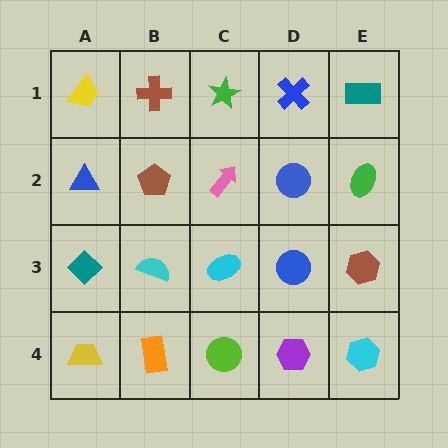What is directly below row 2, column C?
A cyan ellipse.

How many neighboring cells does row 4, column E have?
2.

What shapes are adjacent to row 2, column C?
A green star (row 1, column C), a cyan ellipse (row 3, column C), a brown pentagon (row 2, column B), a blue circle (row 2, column D).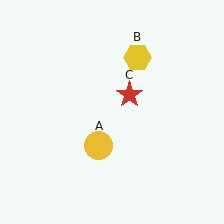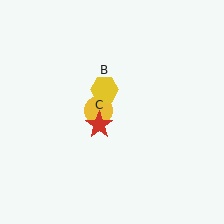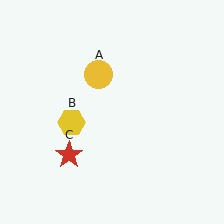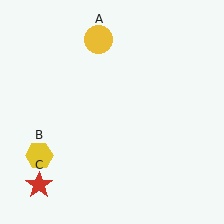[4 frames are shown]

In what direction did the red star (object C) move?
The red star (object C) moved down and to the left.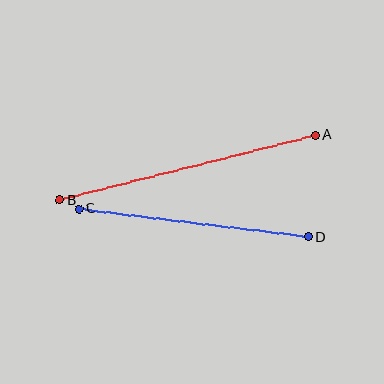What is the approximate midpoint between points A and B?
The midpoint is at approximately (188, 168) pixels.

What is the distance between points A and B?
The distance is approximately 263 pixels.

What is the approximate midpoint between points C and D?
The midpoint is at approximately (193, 223) pixels.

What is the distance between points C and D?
The distance is approximately 231 pixels.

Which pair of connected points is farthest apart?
Points A and B are farthest apart.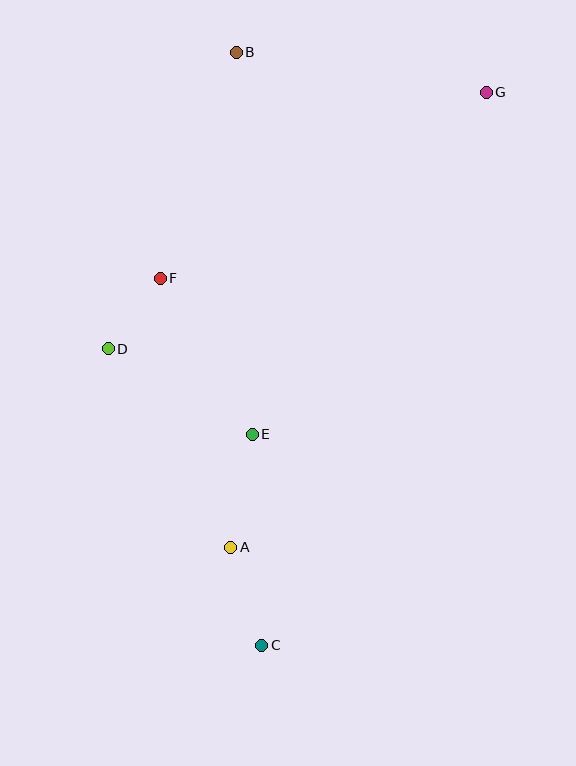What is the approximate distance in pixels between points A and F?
The distance between A and F is approximately 278 pixels.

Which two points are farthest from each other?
Points C and G are farthest from each other.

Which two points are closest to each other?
Points D and F are closest to each other.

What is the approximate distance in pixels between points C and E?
The distance between C and E is approximately 211 pixels.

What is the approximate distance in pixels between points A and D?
The distance between A and D is approximately 233 pixels.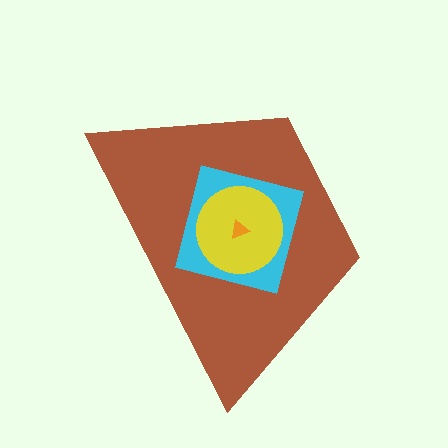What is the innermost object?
The orange triangle.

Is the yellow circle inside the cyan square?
Yes.